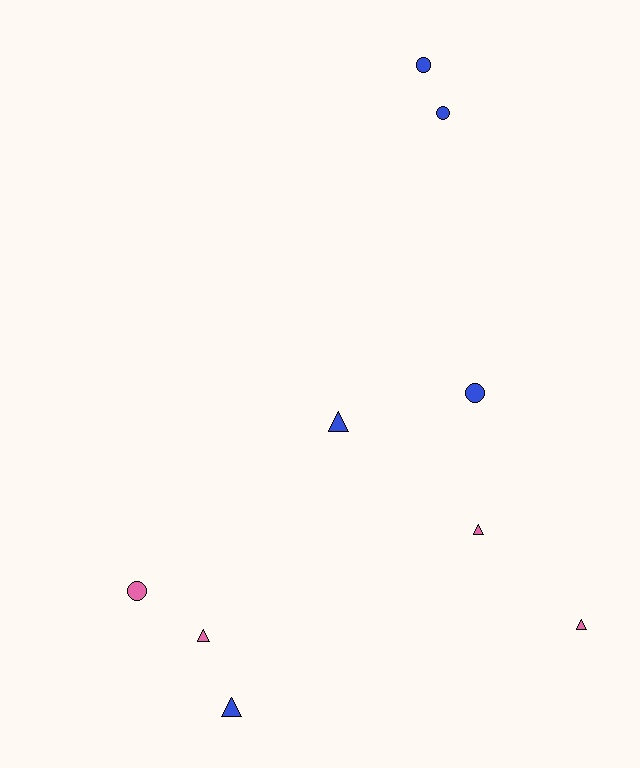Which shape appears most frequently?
Triangle, with 5 objects.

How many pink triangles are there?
There are 3 pink triangles.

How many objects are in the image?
There are 9 objects.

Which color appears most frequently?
Blue, with 5 objects.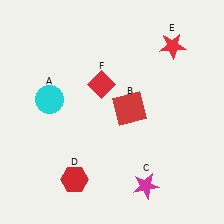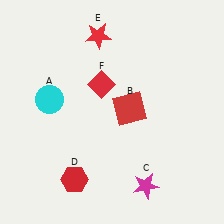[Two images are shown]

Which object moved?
The red star (E) moved left.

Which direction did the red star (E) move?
The red star (E) moved left.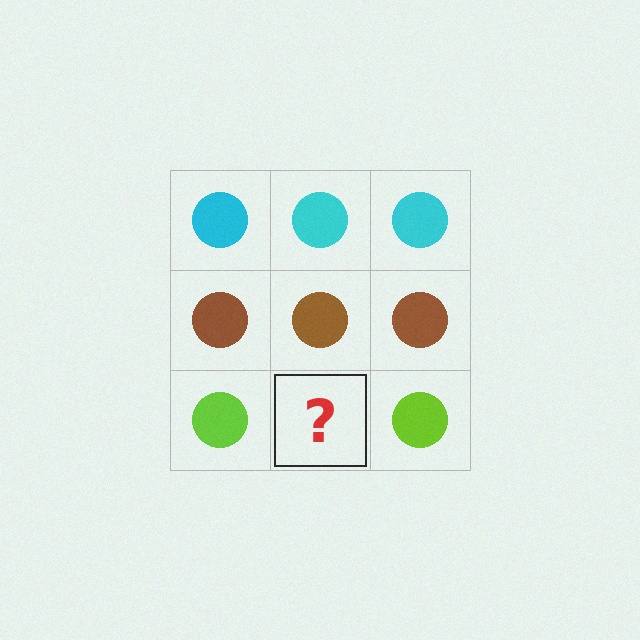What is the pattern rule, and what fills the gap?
The rule is that each row has a consistent color. The gap should be filled with a lime circle.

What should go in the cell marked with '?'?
The missing cell should contain a lime circle.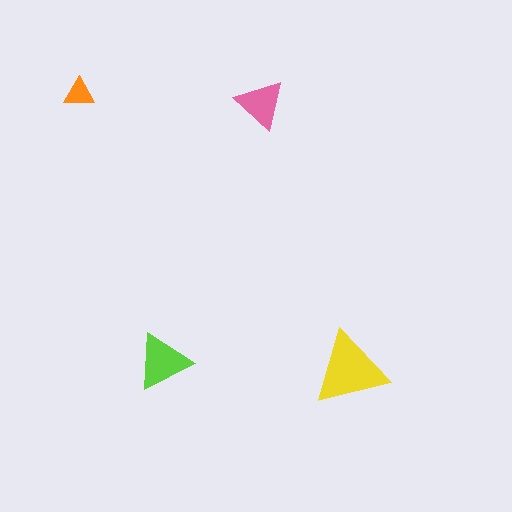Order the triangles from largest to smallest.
the yellow one, the lime one, the pink one, the orange one.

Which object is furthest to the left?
The orange triangle is leftmost.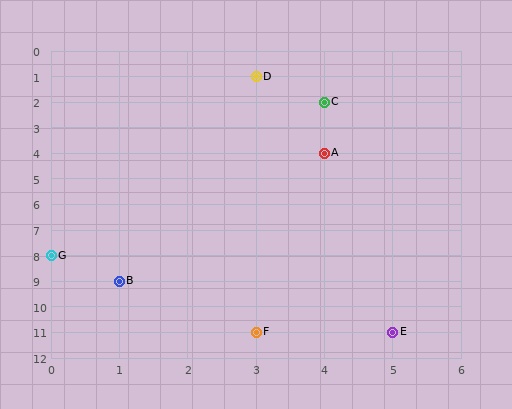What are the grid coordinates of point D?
Point D is at grid coordinates (3, 1).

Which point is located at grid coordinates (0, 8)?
Point G is at (0, 8).